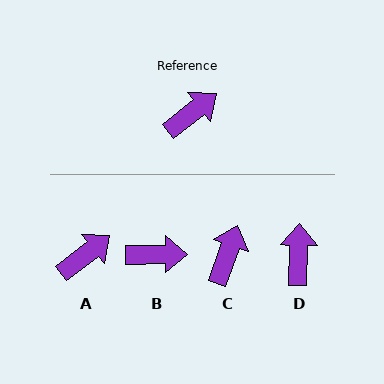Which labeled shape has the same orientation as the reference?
A.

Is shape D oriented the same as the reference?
No, it is off by about 51 degrees.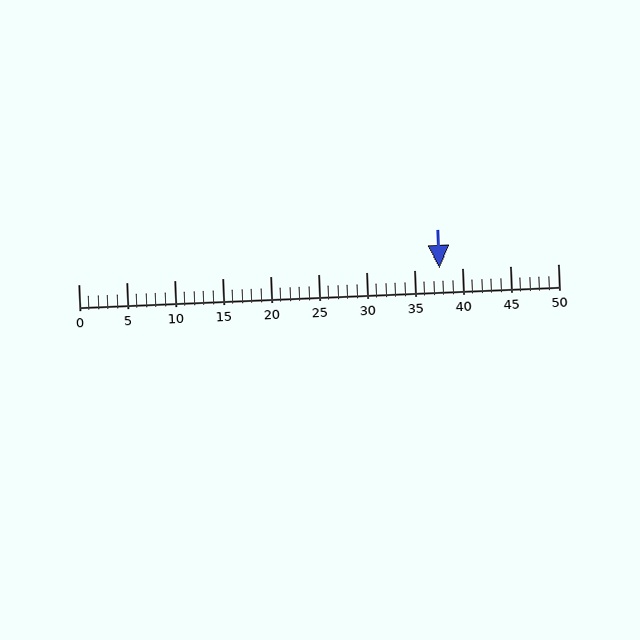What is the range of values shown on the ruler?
The ruler shows values from 0 to 50.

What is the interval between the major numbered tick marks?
The major tick marks are spaced 5 units apart.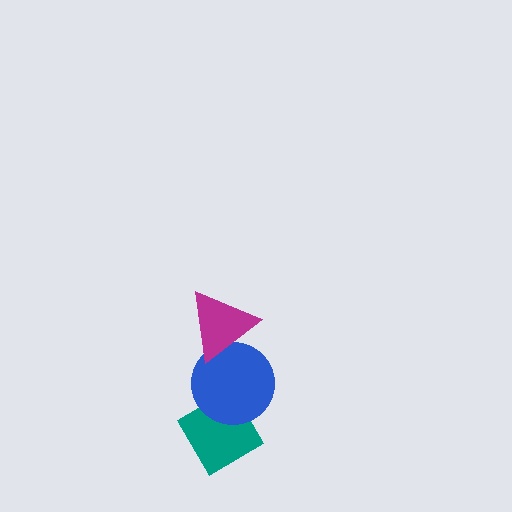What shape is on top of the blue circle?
The magenta triangle is on top of the blue circle.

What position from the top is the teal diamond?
The teal diamond is 3rd from the top.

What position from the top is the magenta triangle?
The magenta triangle is 1st from the top.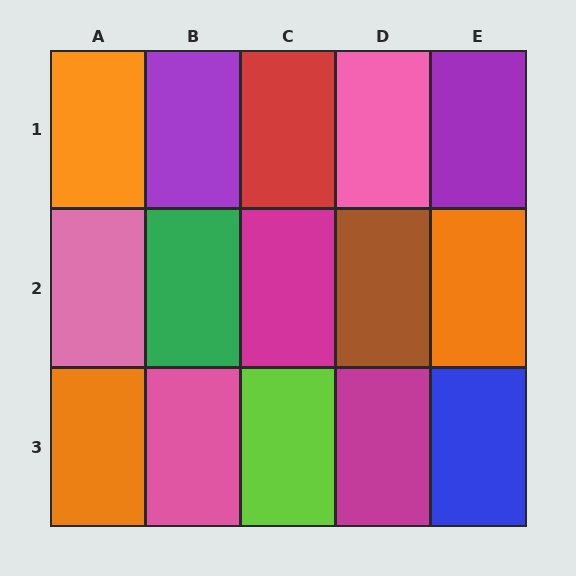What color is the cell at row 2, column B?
Green.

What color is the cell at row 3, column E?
Blue.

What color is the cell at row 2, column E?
Orange.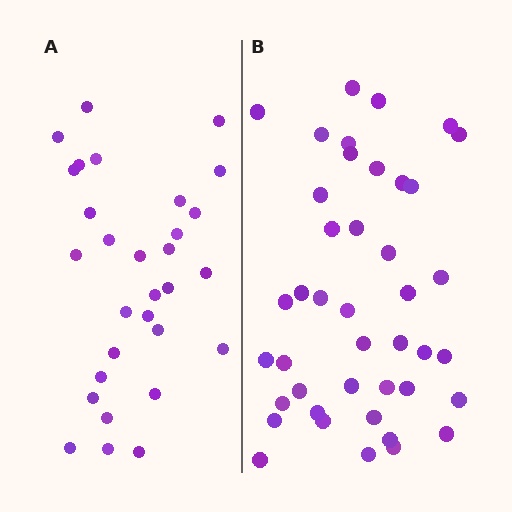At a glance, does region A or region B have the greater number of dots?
Region B (the right region) has more dots.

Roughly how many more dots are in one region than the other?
Region B has roughly 12 or so more dots than region A.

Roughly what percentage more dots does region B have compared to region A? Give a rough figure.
About 40% more.